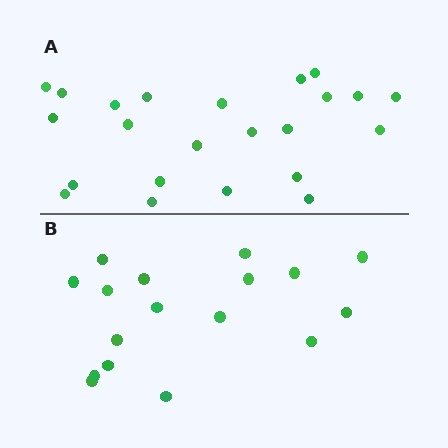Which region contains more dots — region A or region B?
Region A (the top region) has more dots.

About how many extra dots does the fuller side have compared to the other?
Region A has about 6 more dots than region B.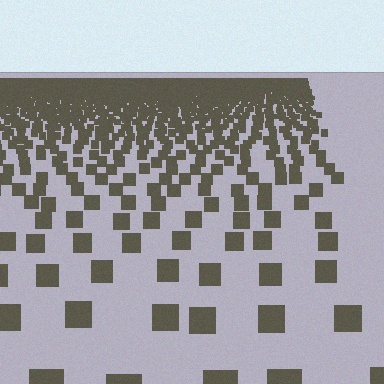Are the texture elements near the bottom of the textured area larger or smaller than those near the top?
Larger. Near the bottom, elements are closer to the viewer and appear at a bigger on-screen size.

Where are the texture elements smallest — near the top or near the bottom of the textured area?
Near the top.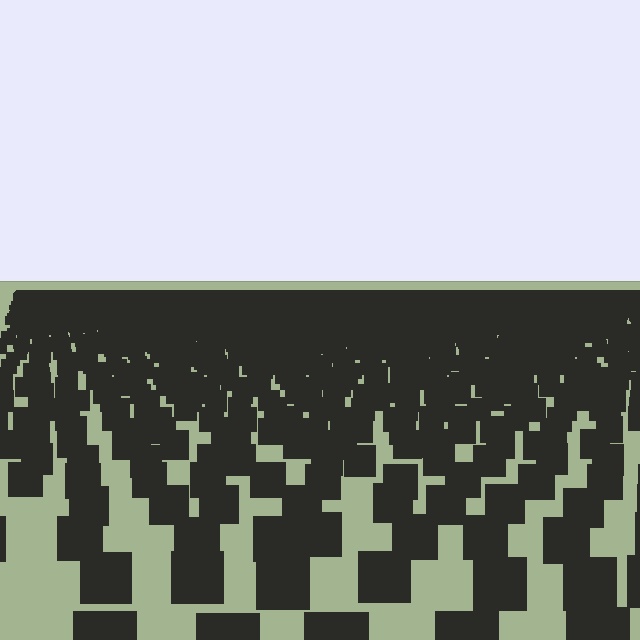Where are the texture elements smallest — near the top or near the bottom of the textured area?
Near the top.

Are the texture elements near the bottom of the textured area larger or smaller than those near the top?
Larger. Near the bottom, elements are closer to the viewer and appear at a bigger on-screen size.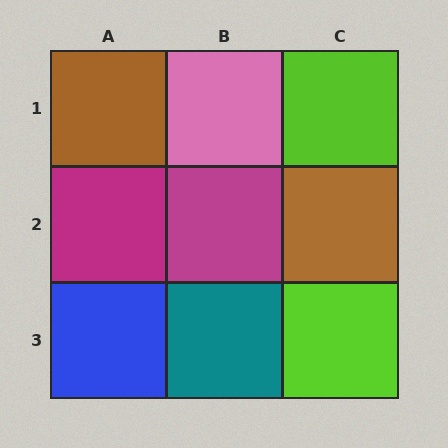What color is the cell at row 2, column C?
Brown.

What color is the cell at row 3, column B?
Teal.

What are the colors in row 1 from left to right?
Brown, pink, lime.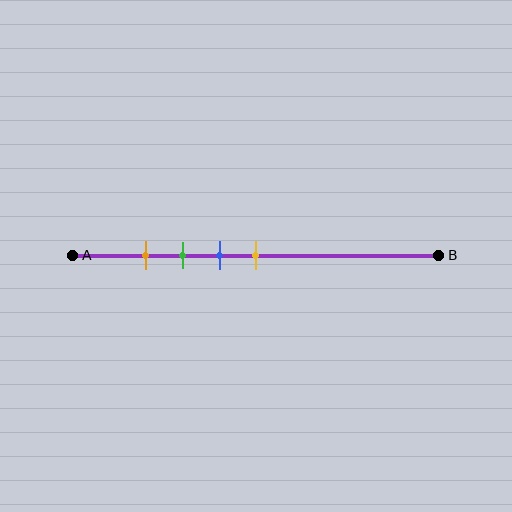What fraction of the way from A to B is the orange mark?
The orange mark is approximately 20% (0.2) of the way from A to B.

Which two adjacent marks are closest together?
The orange and green marks are the closest adjacent pair.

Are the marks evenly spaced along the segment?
Yes, the marks are approximately evenly spaced.